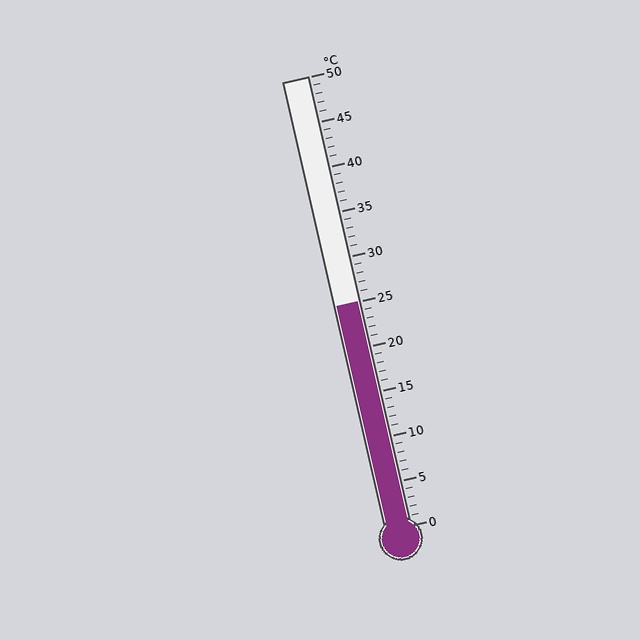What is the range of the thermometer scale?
The thermometer scale ranges from 0°C to 50°C.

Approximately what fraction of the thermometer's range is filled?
The thermometer is filled to approximately 50% of its range.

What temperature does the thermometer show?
The thermometer shows approximately 25°C.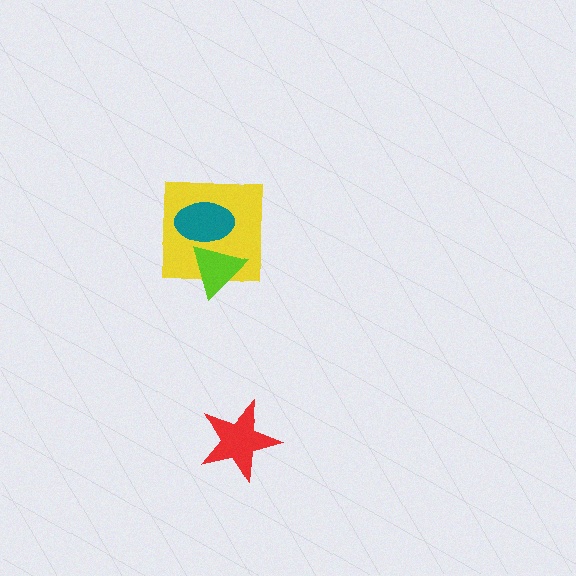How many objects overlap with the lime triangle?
2 objects overlap with the lime triangle.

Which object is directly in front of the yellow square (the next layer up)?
The teal ellipse is directly in front of the yellow square.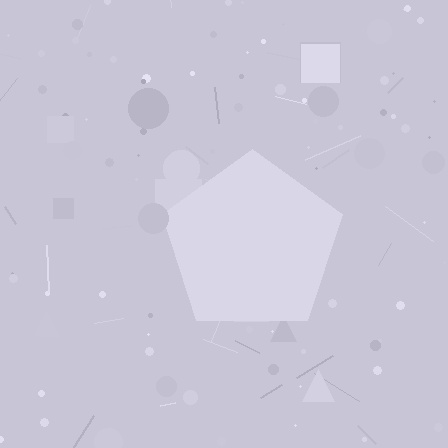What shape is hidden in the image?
A pentagon is hidden in the image.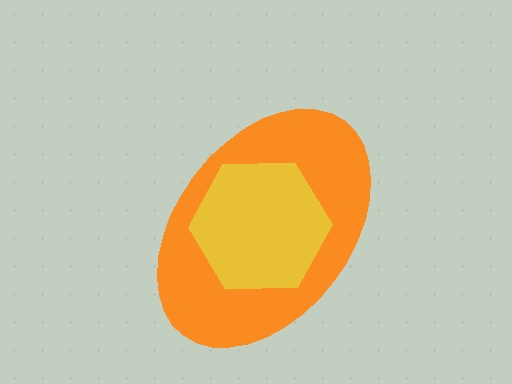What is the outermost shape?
The orange ellipse.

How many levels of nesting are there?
2.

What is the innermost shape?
The yellow hexagon.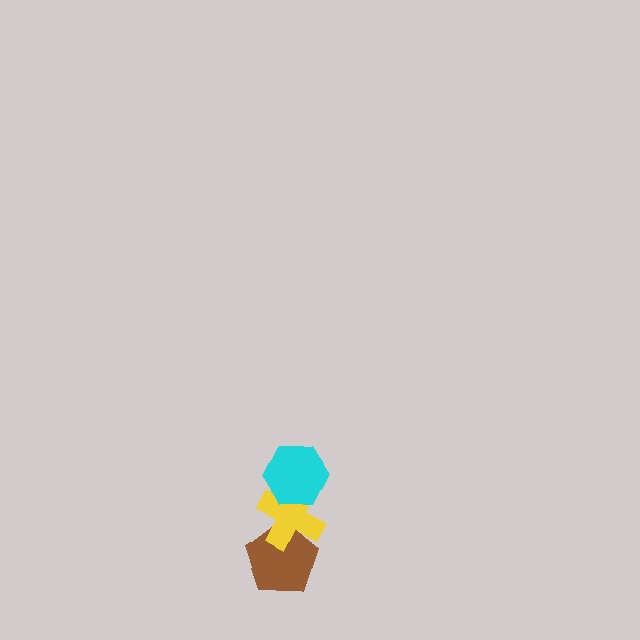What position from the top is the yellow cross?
The yellow cross is 2nd from the top.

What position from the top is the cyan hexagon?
The cyan hexagon is 1st from the top.